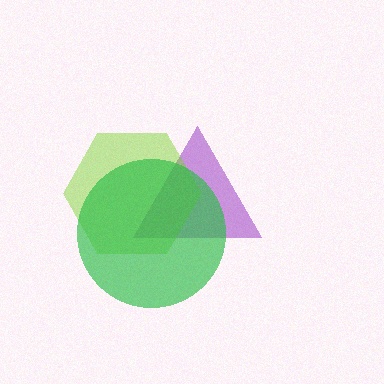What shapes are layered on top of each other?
The layered shapes are: a purple triangle, a lime hexagon, a green circle.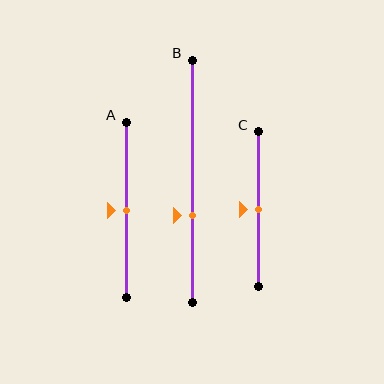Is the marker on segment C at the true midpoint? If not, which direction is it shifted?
Yes, the marker on segment C is at the true midpoint.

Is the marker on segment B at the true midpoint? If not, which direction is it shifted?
No, the marker on segment B is shifted downward by about 14% of the segment length.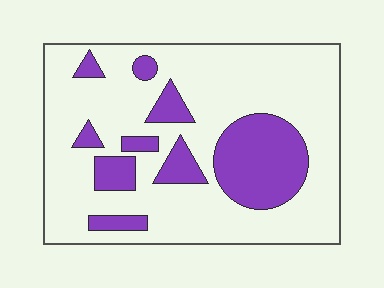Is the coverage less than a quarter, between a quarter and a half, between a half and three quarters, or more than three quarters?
Less than a quarter.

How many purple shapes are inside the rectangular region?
9.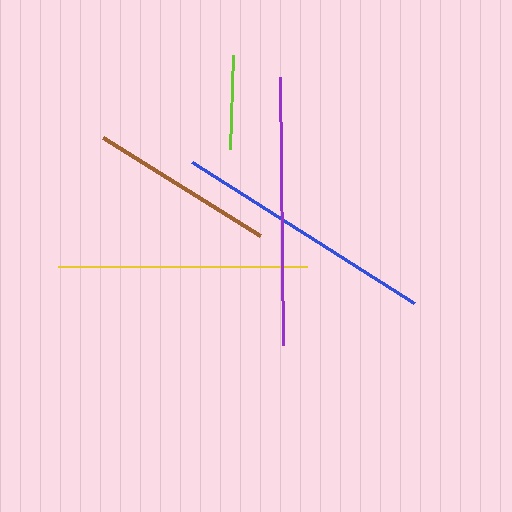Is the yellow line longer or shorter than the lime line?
The yellow line is longer than the lime line.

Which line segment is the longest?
The purple line is the longest at approximately 268 pixels.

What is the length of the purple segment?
The purple segment is approximately 268 pixels long.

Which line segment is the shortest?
The lime line is the shortest at approximately 95 pixels.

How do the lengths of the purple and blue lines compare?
The purple and blue lines are approximately the same length.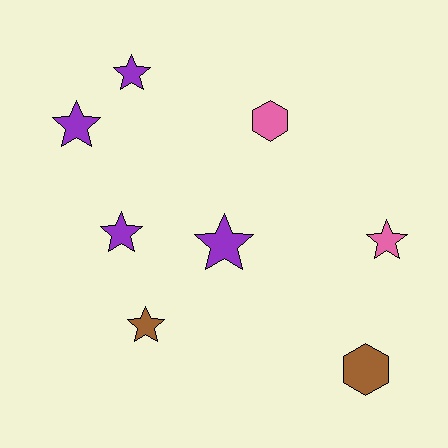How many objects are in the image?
There are 8 objects.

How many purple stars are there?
There are 4 purple stars.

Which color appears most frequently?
Purple, with 4 objects.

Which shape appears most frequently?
Star, with 6 objects.